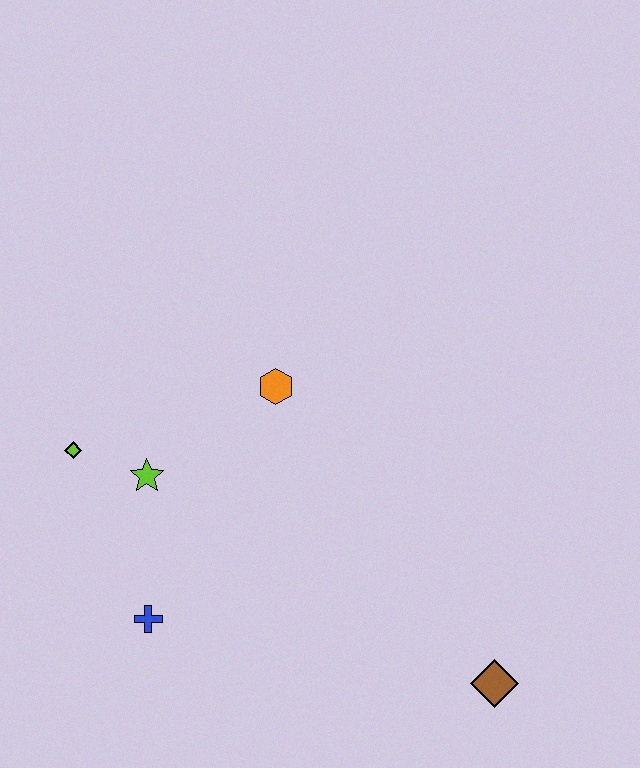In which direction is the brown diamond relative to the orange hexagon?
The brown diamond is below the orange hexagon.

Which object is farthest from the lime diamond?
The brown diamond is farthest from the lime diamond.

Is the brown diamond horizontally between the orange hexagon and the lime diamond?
No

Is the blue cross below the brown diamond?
No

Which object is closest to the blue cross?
The lime star is closest to the blue cross.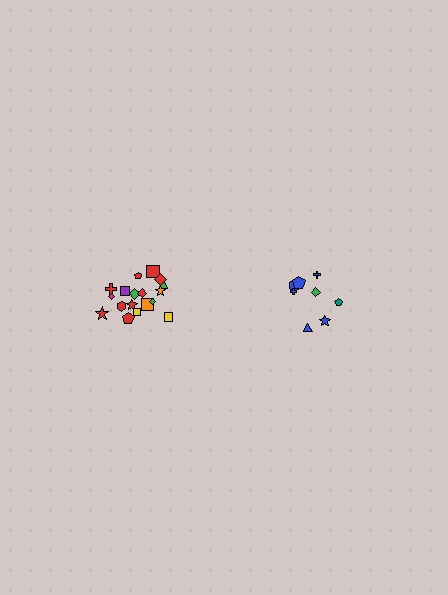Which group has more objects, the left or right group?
The left group.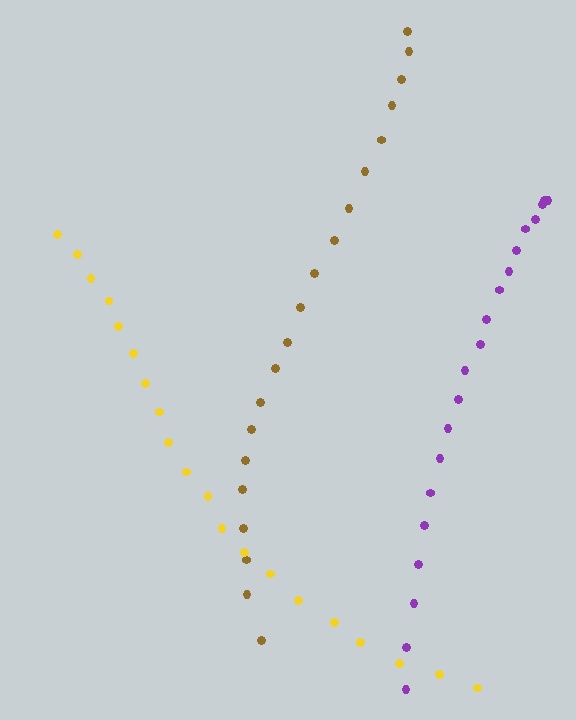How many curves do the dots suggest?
There are 3 distinct paths.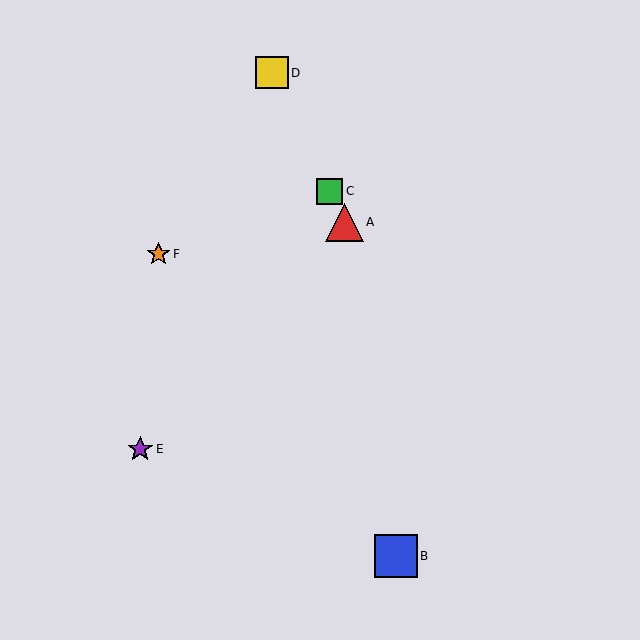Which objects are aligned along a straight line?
Objects A, C, D are aligned along a straight line.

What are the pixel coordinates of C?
Object C is at (330, 191).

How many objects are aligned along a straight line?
3 objects (A, C, D) are aligned along a straight line.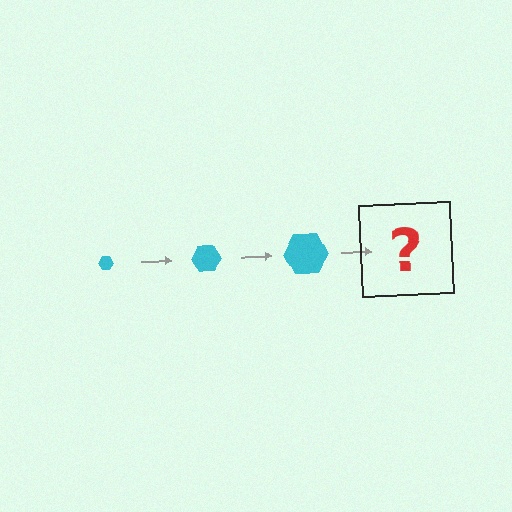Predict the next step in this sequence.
The next step is a cyan hexagon, larger than the previous one.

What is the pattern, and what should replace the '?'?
The pattern is that the hexagon gets progressively larger each step. The '?' should be a cyan hexagon, larger than the previous one.